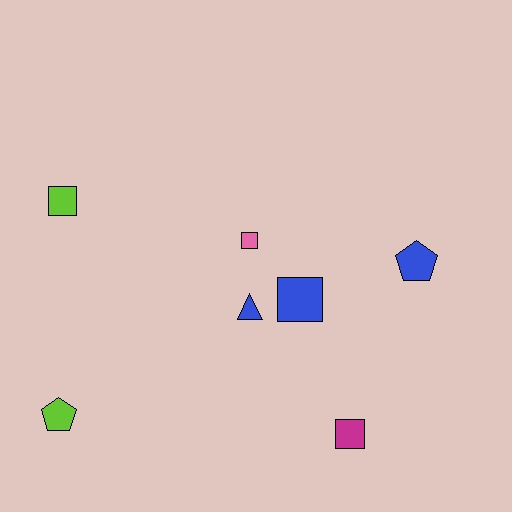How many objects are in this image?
There are 7 objects.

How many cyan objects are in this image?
There are no cyan objects.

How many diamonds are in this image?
There are no diamonds.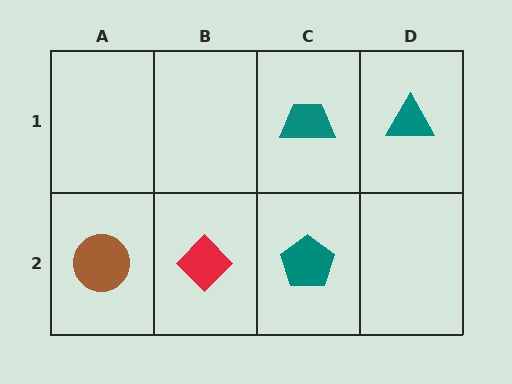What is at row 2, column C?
A teal pentagon.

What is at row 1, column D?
A teal triangle.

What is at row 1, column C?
A teal trapezoid.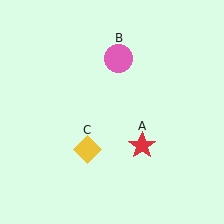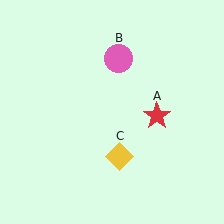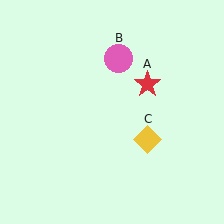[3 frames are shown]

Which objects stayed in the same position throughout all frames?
Pink circle (object B) remained stationary.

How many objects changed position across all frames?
2 objects changed position: red star (object A), yellow diamond (object C).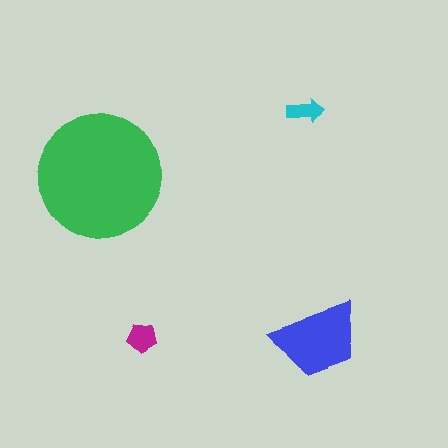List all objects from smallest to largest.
The cyan arrow, the magenta pentagon, the blue trapezoid, the green circle.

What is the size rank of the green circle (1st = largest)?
1st.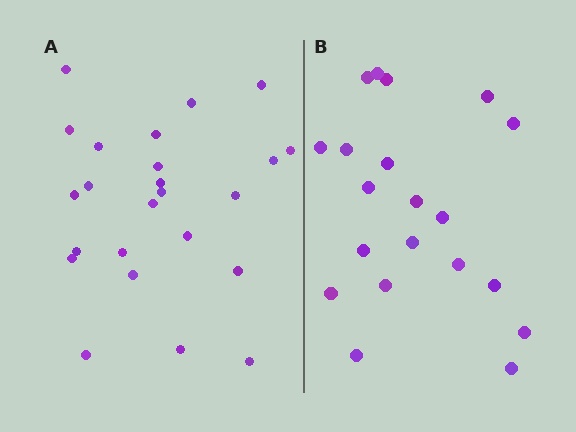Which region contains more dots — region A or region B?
Region A (the left region) has more dots.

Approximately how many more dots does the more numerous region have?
Region A has about 4 more dots than region B.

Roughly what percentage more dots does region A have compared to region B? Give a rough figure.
About 20% more.